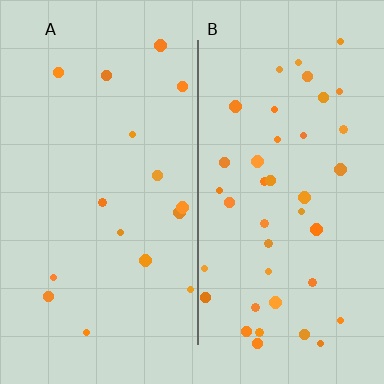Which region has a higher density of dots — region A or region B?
B (the right).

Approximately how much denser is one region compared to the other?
Approximately 2.5× — region B over region A.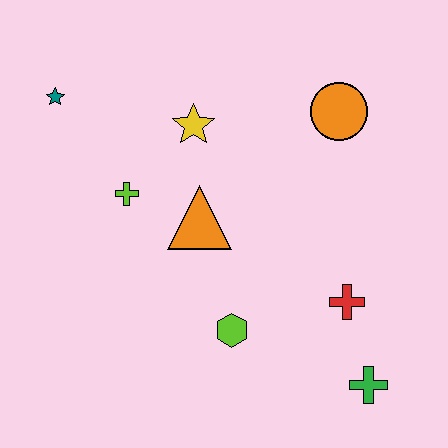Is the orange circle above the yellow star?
Yes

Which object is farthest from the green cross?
The teal star is farthest from the green cross.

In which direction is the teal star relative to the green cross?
The teal star is to the left of the green cross.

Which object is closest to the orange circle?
The yellow star is closest to the orange circle.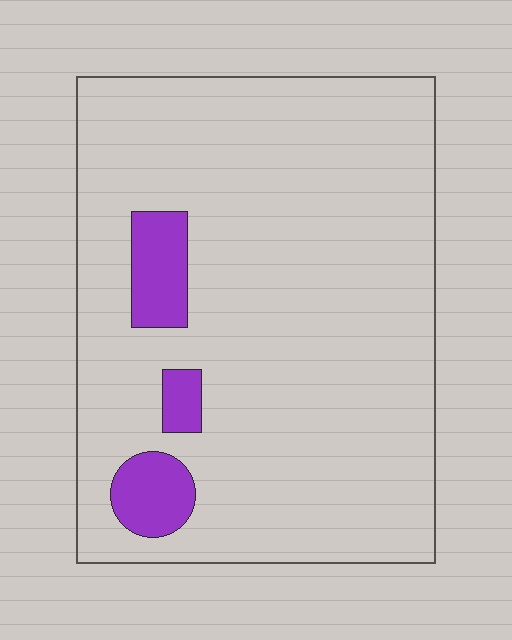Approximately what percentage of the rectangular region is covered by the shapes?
Approximately 10%.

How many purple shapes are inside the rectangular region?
3.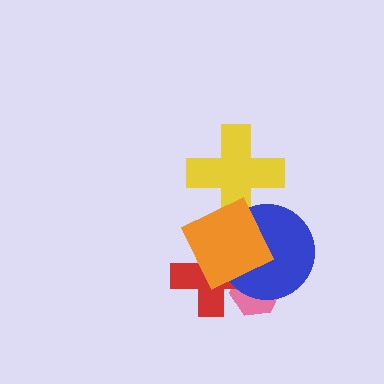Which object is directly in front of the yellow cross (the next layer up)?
The blue circle is directly in front of the yellow cross.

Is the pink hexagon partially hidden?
Yes, it is partially covered by another shape.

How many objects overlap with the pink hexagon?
2 objects overlap with the pink hexagon.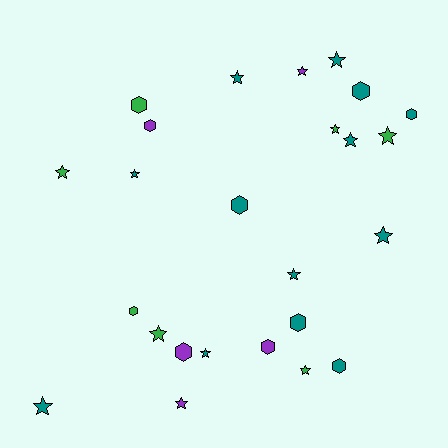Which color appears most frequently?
Teal, with 13 objects.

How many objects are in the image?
There are 25 objects.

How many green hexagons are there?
There are 2 green hexagons.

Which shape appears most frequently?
Star, with 15 objects.